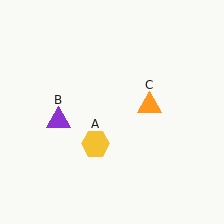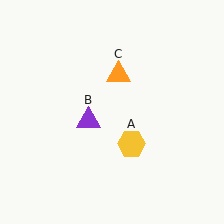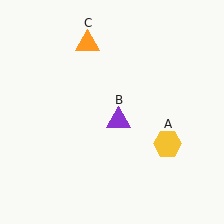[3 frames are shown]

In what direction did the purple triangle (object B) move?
The purple triangle (object B) moved right.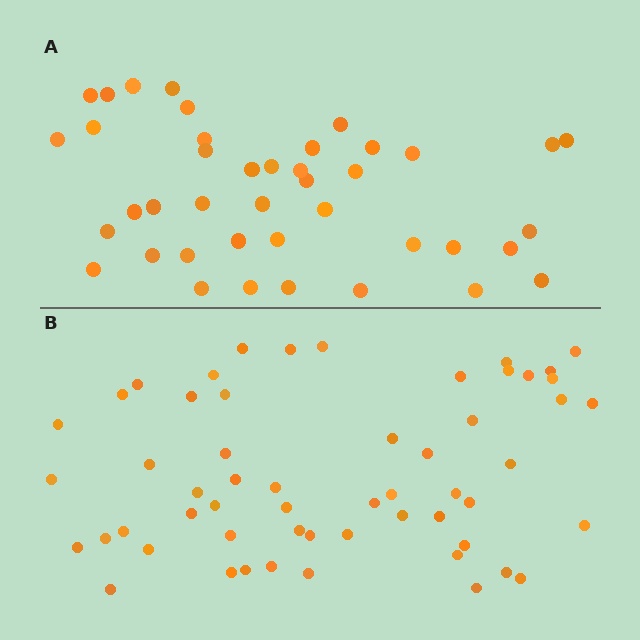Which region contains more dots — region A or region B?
Region B (the bottom region) has more dots.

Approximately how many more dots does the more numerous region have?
Region B has approximately 15 more dots than region A.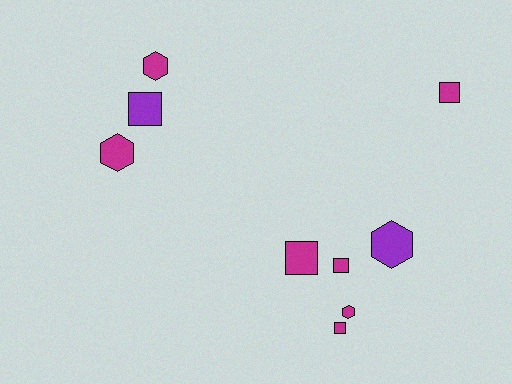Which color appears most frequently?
Magenta, with 7 objects.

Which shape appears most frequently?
Square, with 5 objects.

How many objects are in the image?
There are 9 objects.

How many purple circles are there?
There are no purple circles.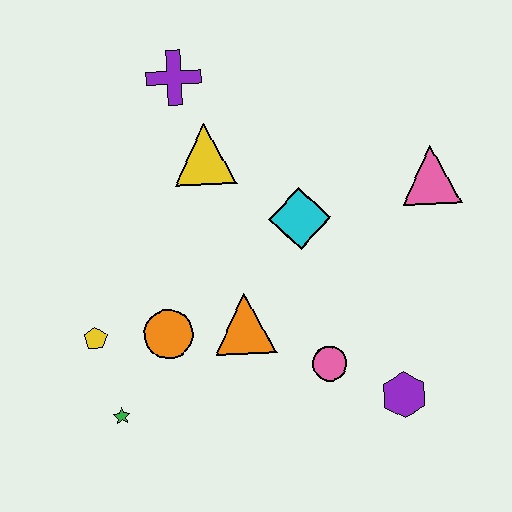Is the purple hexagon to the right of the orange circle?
Yes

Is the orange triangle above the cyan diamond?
No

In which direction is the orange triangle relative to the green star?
The orange triangle is to the right of the green star.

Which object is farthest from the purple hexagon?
The purple cross is farthest from the purple hexagon.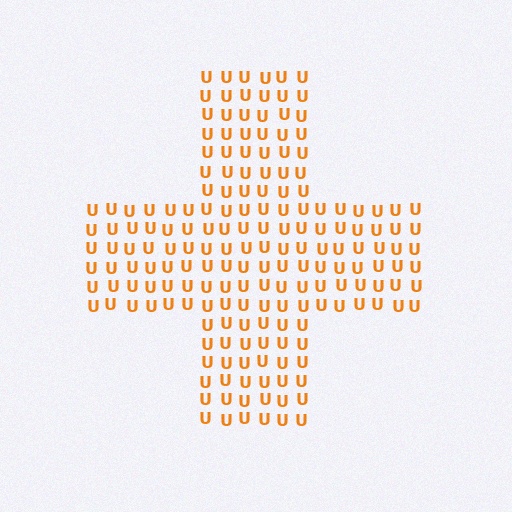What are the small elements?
The small elements are letter U's.